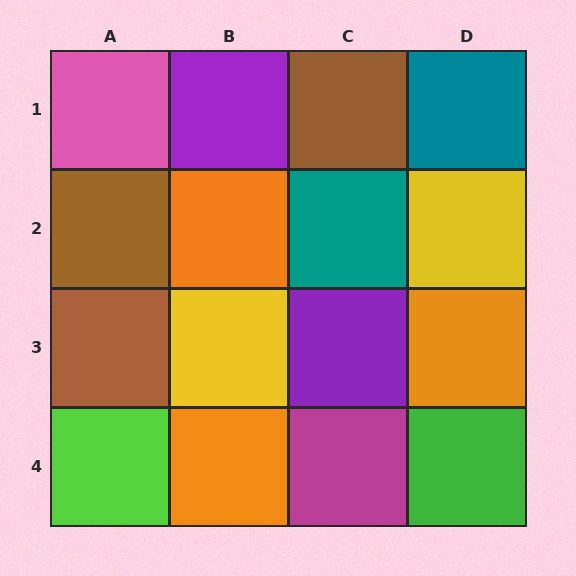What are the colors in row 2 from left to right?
Brown, orange, teal, yellow.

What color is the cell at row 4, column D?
Green.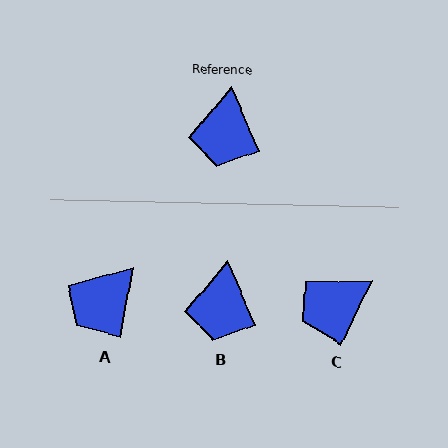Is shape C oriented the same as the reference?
No, it is off by about 50 degrees.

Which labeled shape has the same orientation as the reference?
B.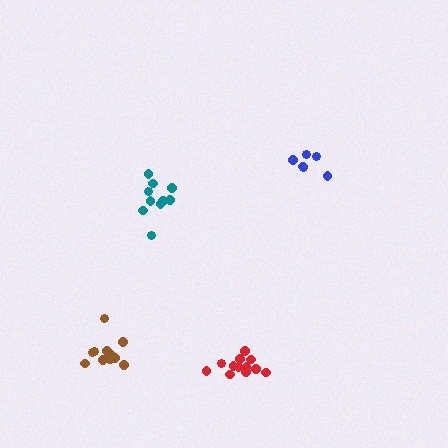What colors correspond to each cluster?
The clusters are colored: brown, blue, red, teal.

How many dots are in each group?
Group 1: 12 dots, Group 2: 6 dots, Group 3: 12 dots, Group 4: 10 dots (40 total).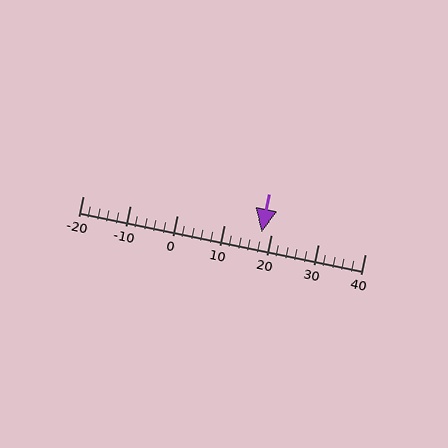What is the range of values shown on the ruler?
The ruler shows values from -20 to 40.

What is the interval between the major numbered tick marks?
The major tick marks are spaced 10 units apart.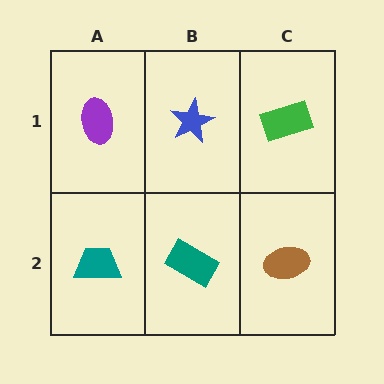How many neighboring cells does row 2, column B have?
3.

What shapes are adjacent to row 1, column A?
A teal trapezoid (row 2, column A), a blue star (row 1, column B).